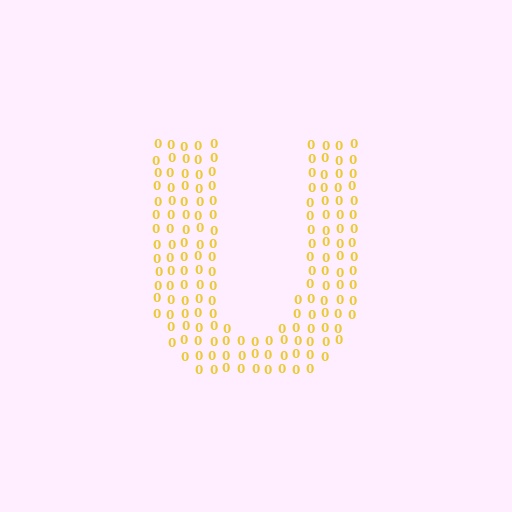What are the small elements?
The small elements are digit 0's.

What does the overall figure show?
The overall figure shows the letter U.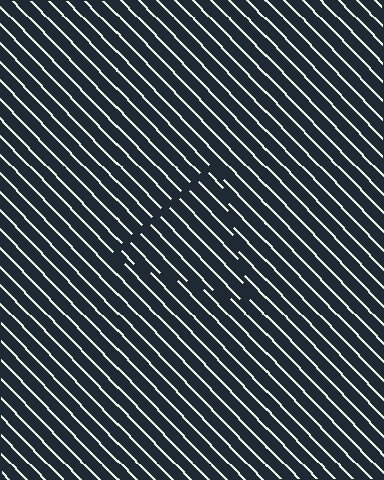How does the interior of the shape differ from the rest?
The interior of the shape contains the same grating, shifted by half a period — the contour is defined by the phase discontinuity where line-ends from the inner and outer gratings abut.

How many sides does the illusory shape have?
3 sides — the line-ends trace a triangle.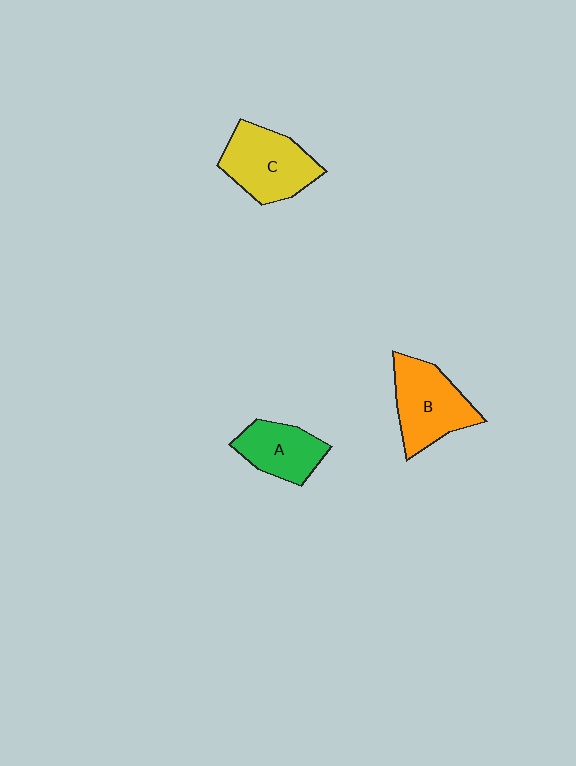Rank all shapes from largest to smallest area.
From largest to smallest: B (orange), C (yellow), A (green).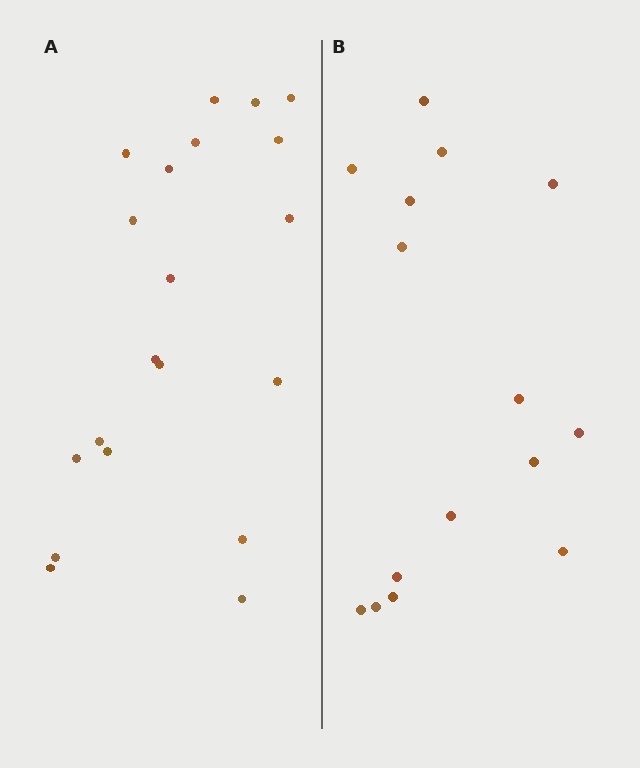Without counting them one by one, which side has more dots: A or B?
Region A (the left region) has more dots.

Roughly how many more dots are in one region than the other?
Region A has about 5 more dots than region B.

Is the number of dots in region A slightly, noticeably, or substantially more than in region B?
Region A has noticeably more, but not dramatically so. The ratio is roughly 1.3 to 1.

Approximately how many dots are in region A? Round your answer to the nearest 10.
About 20 dots.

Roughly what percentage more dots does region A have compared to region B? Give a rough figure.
About 35% more.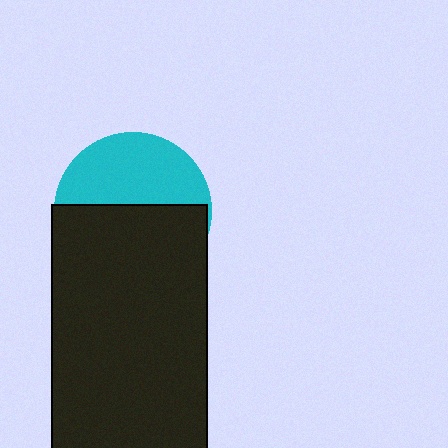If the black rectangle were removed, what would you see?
You would see the complete cyan circle.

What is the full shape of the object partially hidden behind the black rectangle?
The partially hidden object is a cyan circle.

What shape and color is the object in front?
The object in front is a black rectangle.